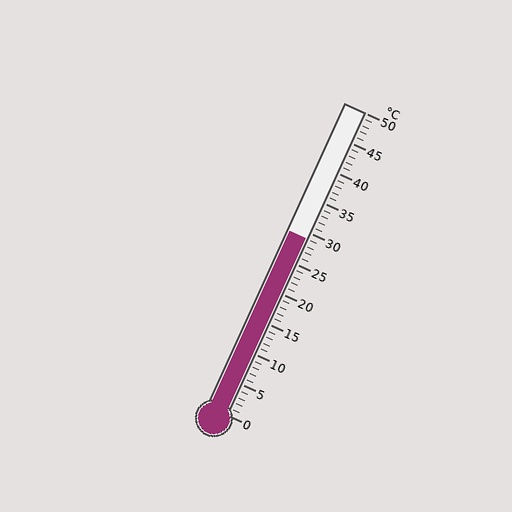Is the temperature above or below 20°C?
The temperature is above 20°C.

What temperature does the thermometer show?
The thermometer shows approximately 29°C.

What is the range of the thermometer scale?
The thermometer scale ranges from 0°C to 50°C.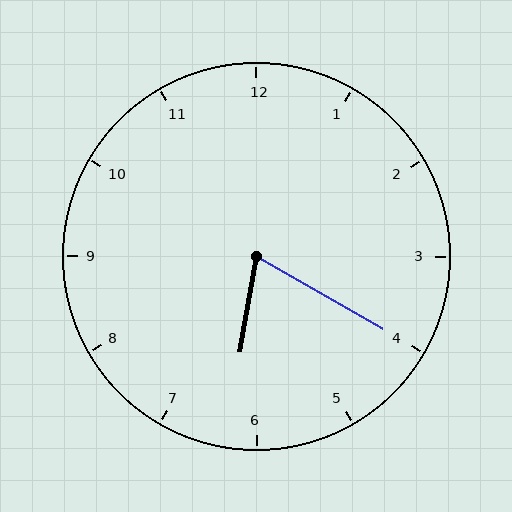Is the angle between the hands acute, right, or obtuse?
It is acute.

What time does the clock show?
6:20.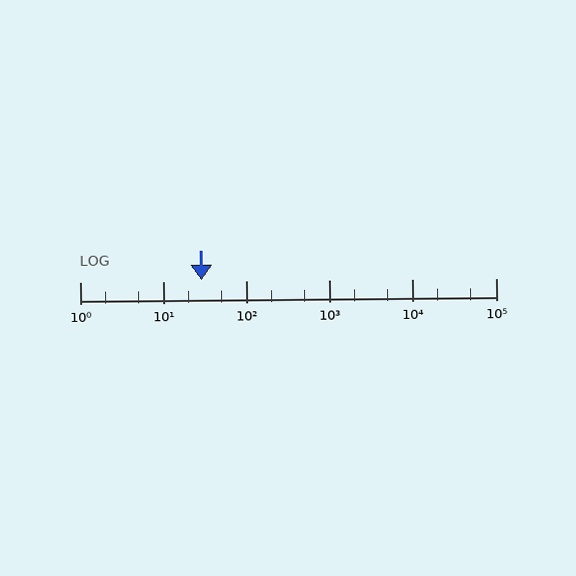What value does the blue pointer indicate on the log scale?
The pointer indicates approximately 29.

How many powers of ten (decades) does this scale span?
The scale spans 5 decades, from 1 to 100000.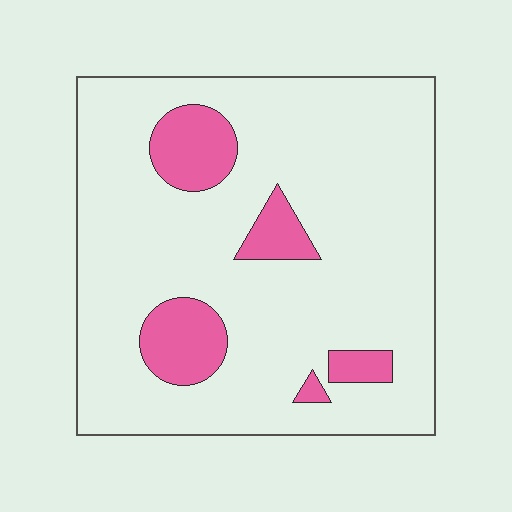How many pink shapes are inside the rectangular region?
5.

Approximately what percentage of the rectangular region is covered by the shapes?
Approximately 15%.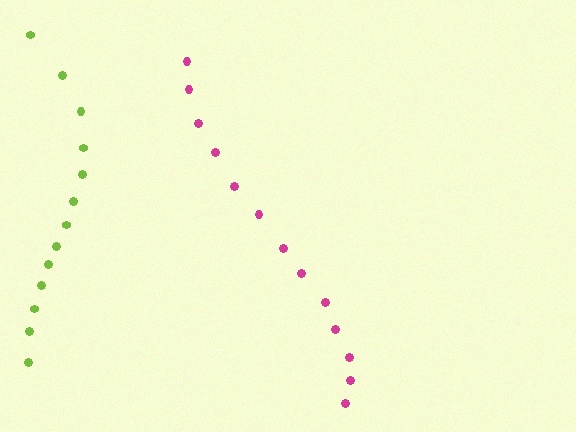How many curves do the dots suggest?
There are 2 distinct paths.